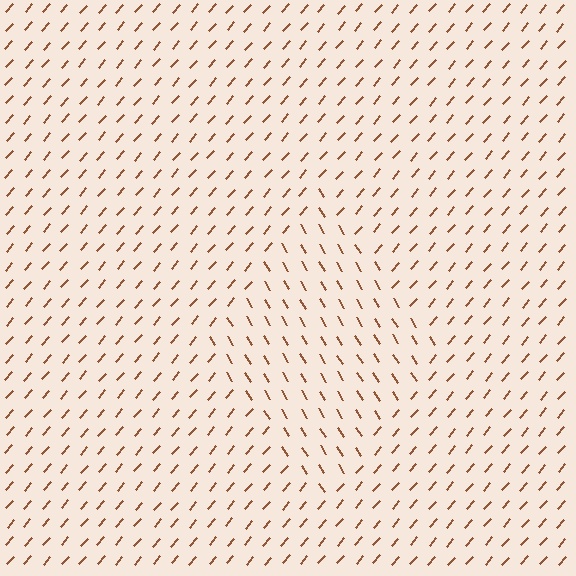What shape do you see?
I see a diamond.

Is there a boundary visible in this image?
Yes, there is a texture boundary formed by a change in line orientation.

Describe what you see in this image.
The image is filled with small brown line segments. A diamond region in the image has lines oriented differently from the surrounding lines, creating a visible texture boundary.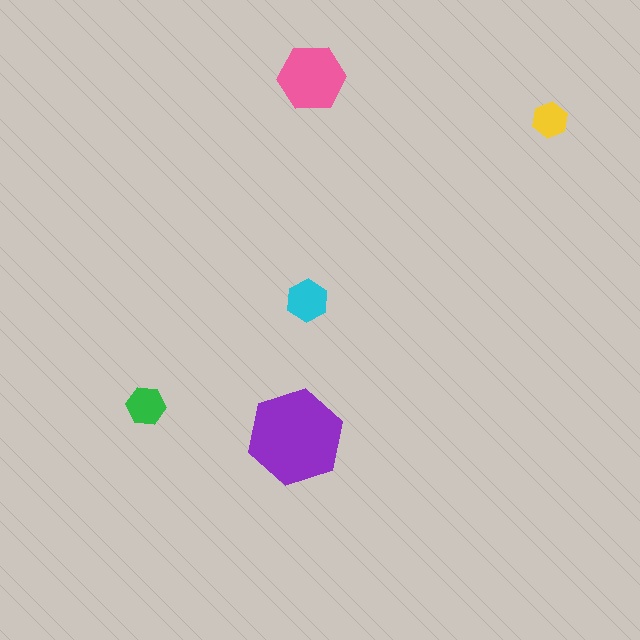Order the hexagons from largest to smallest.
the purple one, the pink one, the cyan one, the green one, the yellow one.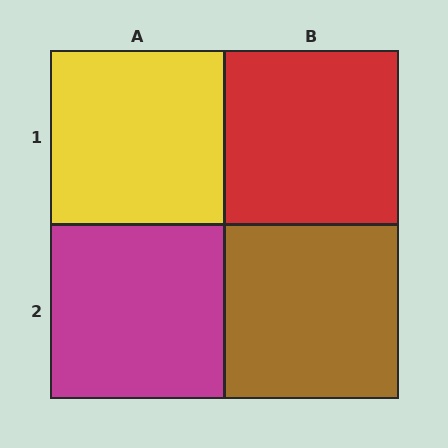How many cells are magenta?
1 cell is magenta.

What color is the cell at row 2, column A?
Magenta.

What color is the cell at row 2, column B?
Brown.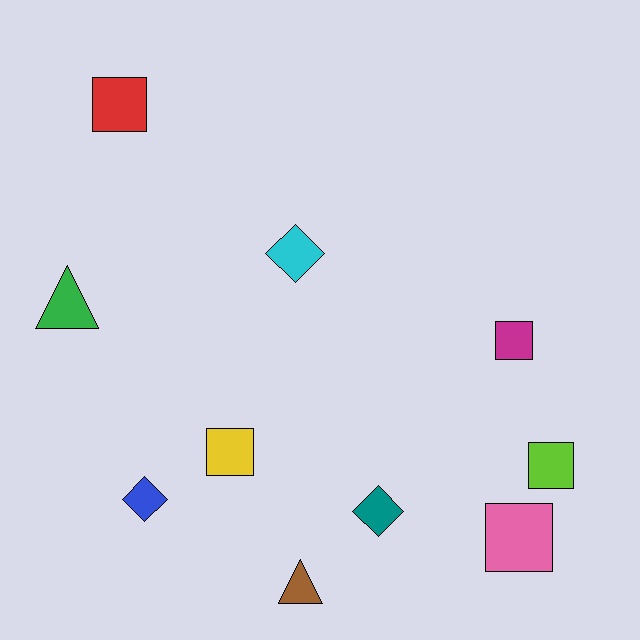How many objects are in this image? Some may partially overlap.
There are 10 objects.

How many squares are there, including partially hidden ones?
There are 5 squares.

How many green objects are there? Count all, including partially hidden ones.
There is 1 green object.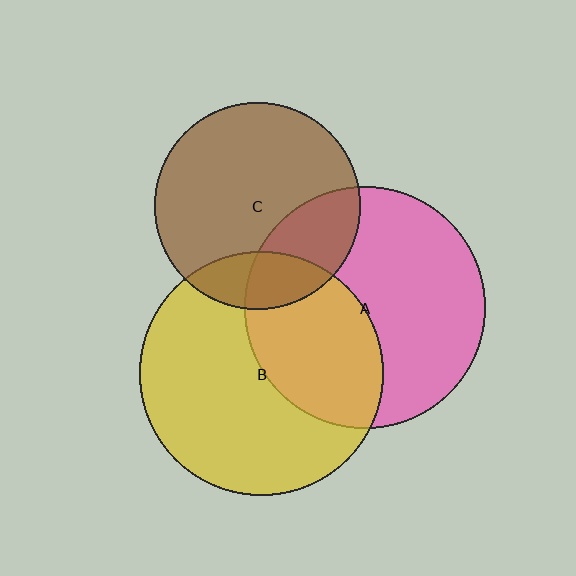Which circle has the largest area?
Circle B (yellow).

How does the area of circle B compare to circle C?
Approximately 1.4 times.